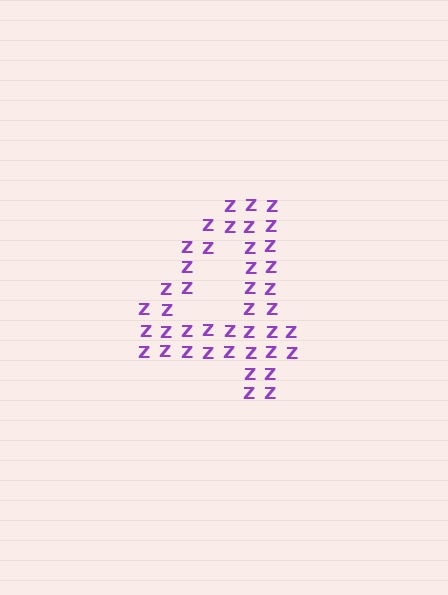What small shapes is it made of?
It is made of small letter Z's.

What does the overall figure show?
The overall figure shows the digit 4.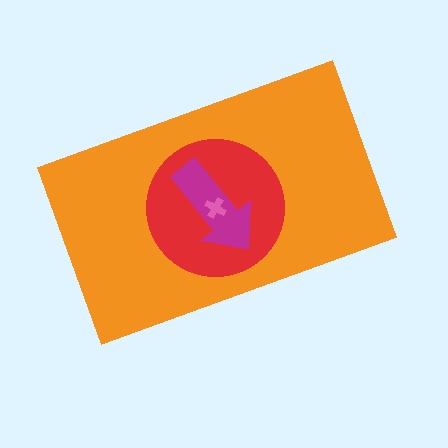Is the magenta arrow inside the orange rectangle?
Yes.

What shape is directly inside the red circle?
The magenta arrow.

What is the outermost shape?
The orange rectangle.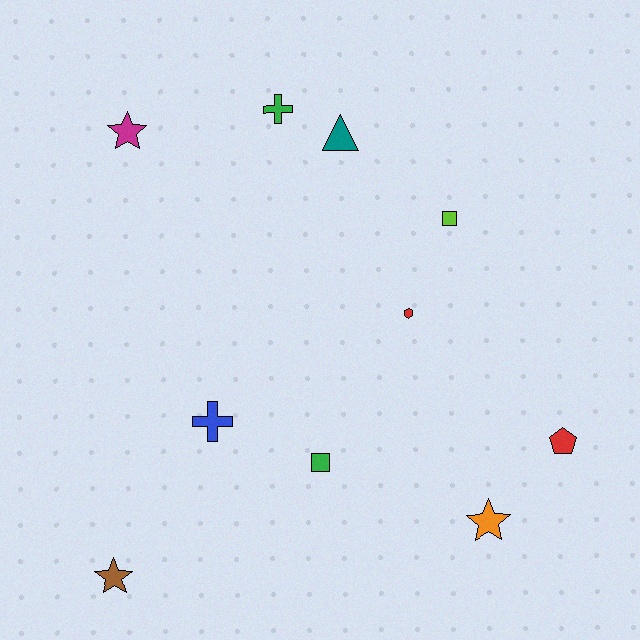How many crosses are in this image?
There are 2 crosses.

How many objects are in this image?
There are 10 objects.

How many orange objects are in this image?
There is 1 orange object.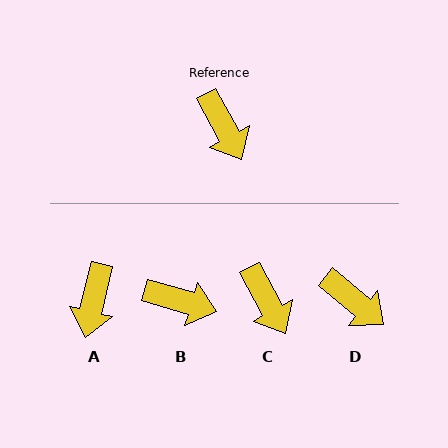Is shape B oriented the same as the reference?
No, it is off by about 45 degrees.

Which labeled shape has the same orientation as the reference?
C.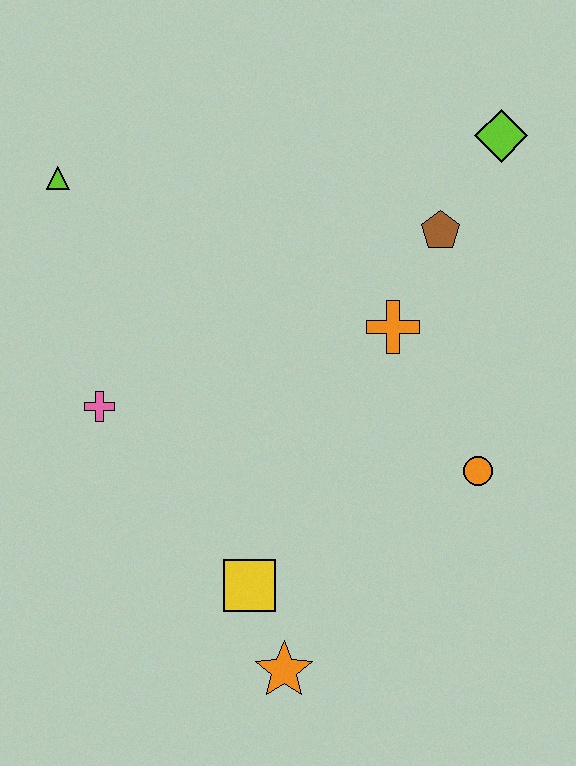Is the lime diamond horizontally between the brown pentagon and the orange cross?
No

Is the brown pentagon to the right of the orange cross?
Yes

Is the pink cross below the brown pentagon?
Yes